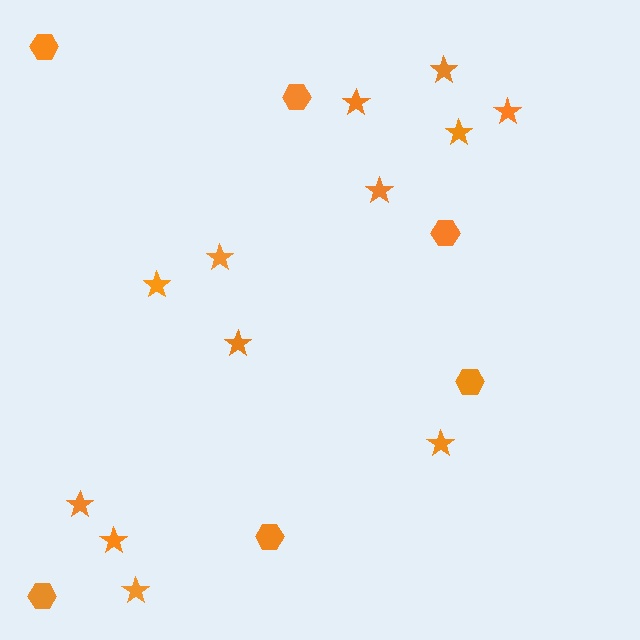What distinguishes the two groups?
There are 2 groups: one group of stars (12) and one group of hexagons (6).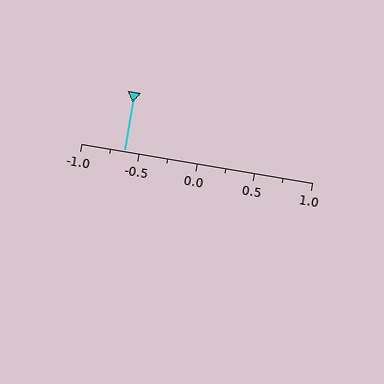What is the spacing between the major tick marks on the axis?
The major ticks are spaced 0.5 apart.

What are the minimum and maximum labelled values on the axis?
The axis runs from -1.0 to 1.0.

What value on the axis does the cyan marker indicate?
The marker indicates approximately -0.62.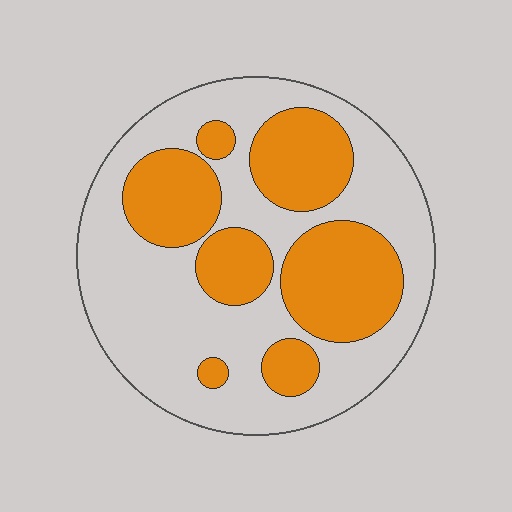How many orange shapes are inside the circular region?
7.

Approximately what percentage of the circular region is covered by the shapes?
Approximately 35%.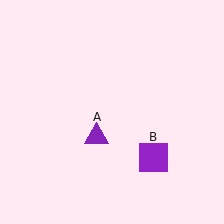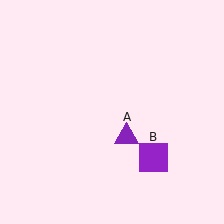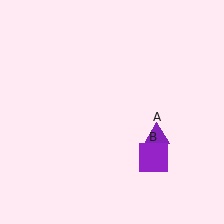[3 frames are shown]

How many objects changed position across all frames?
1 object changed position: purple triangle (object A).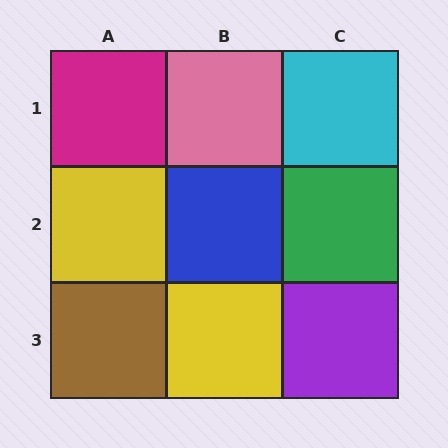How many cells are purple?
1 cell is purple.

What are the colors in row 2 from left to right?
Yellow, blue, green.